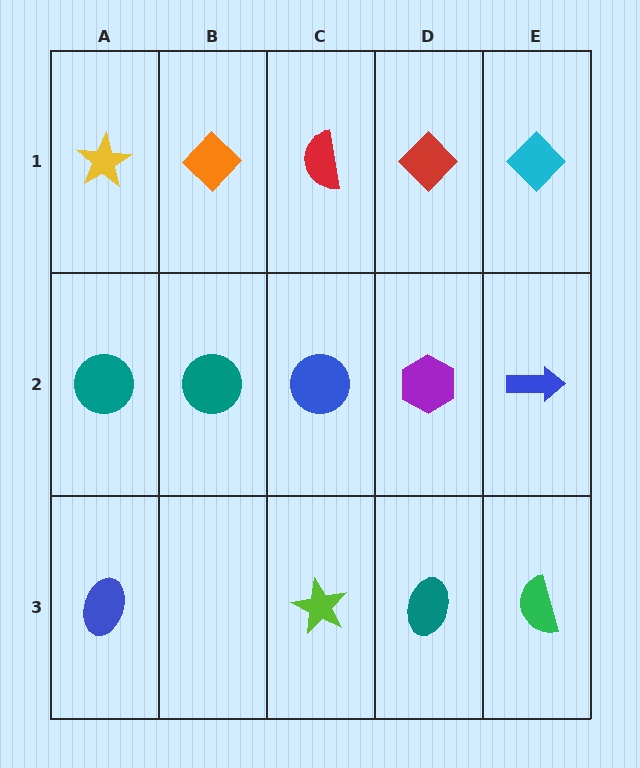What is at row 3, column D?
A teal ellipse.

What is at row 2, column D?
A purple hexagon.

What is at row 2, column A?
A teal circle.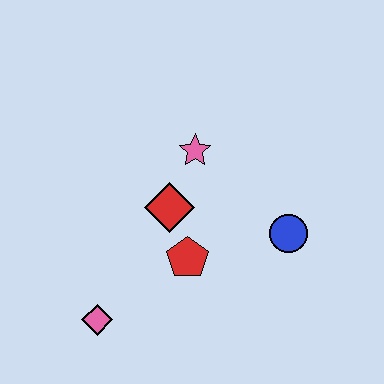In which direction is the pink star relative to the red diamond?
The pink star is above the red diamond.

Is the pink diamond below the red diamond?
Yes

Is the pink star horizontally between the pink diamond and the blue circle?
Yes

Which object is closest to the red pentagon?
The red diamond is closest to the red pentagon.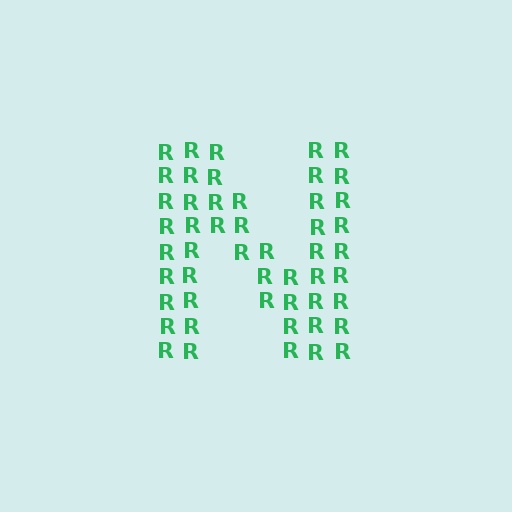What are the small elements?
The small elements are letter R's.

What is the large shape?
The large shape is the letter N.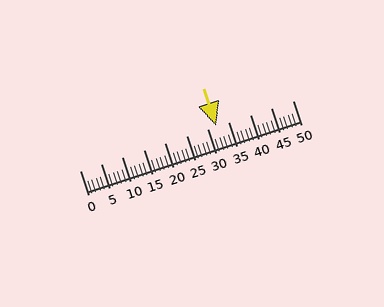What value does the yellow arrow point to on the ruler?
The yellow arrow points to approximately 32.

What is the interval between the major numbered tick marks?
The major tick marks are spaced 5 units apart.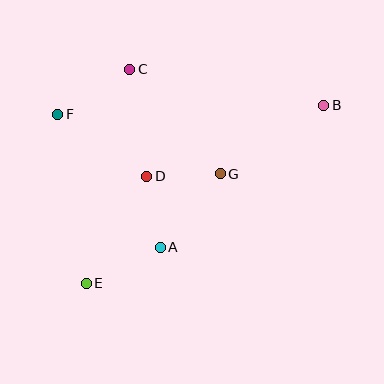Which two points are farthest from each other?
Points B and E are farthest from each other.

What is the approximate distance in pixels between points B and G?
The distance between B and G is approximately 124 pixels.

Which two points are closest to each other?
Points A and D are closest to each other.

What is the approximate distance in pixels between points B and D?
The distance between B and D is approximately 191 pixels.